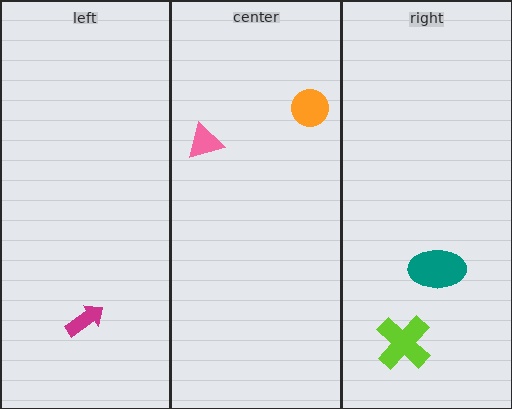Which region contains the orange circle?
The center region.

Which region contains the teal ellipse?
The right region.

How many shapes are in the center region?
2.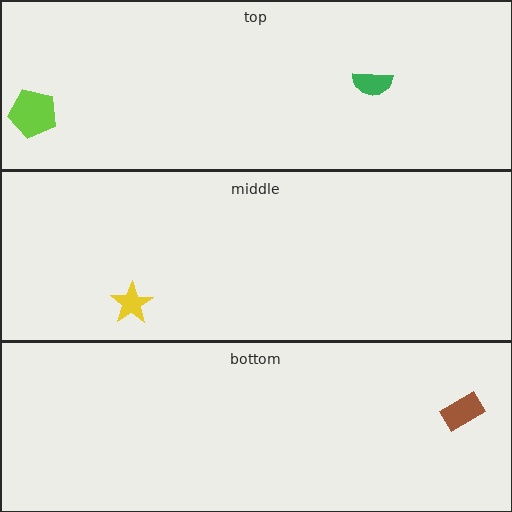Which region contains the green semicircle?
The top region.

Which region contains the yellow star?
The middle region.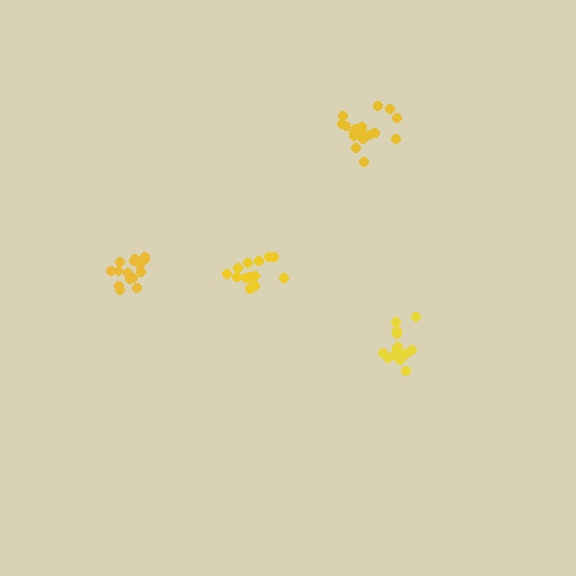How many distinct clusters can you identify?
There are 4 distinct clusters.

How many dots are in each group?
Group 1: 19 dots, Group 2: 15 dots, Group 3: 17 dots, Group 4: 15 dots (66 total).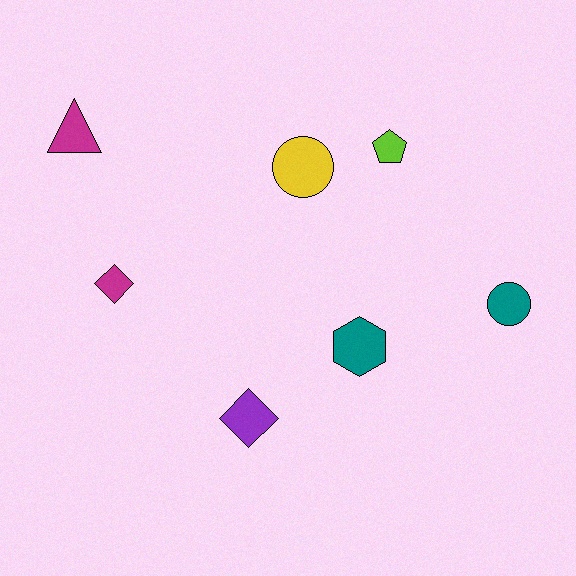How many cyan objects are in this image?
There are no cyan objects.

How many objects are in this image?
There are 7 objects.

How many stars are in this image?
There are no stars.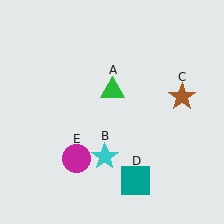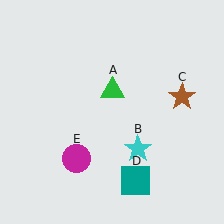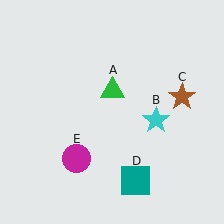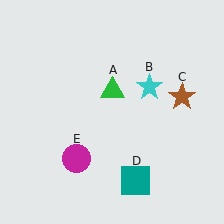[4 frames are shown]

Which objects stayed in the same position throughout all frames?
Green triangle (object A) and brown star (object C) and teal square (object D) and magenta circle (object E) remained stationary.